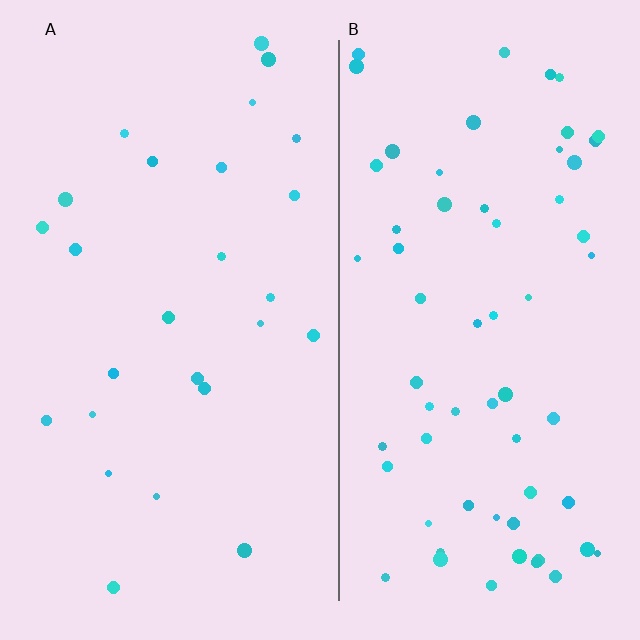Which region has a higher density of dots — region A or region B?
B (the right).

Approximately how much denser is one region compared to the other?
Approximately 2.4× — region B over region A.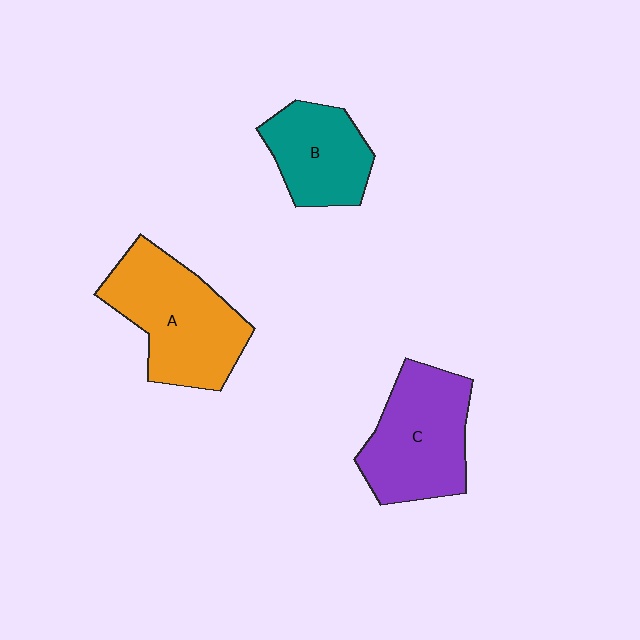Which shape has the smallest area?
Shape B (teal).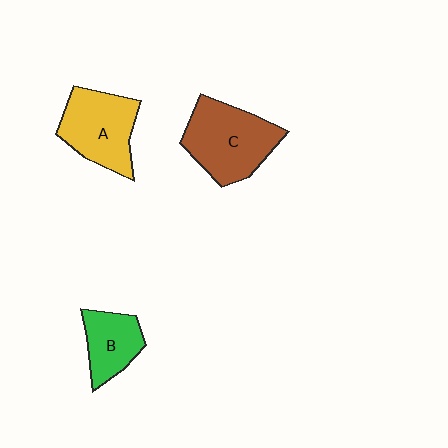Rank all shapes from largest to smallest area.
From largest to smallest: C (brown), A (yellow), B (green).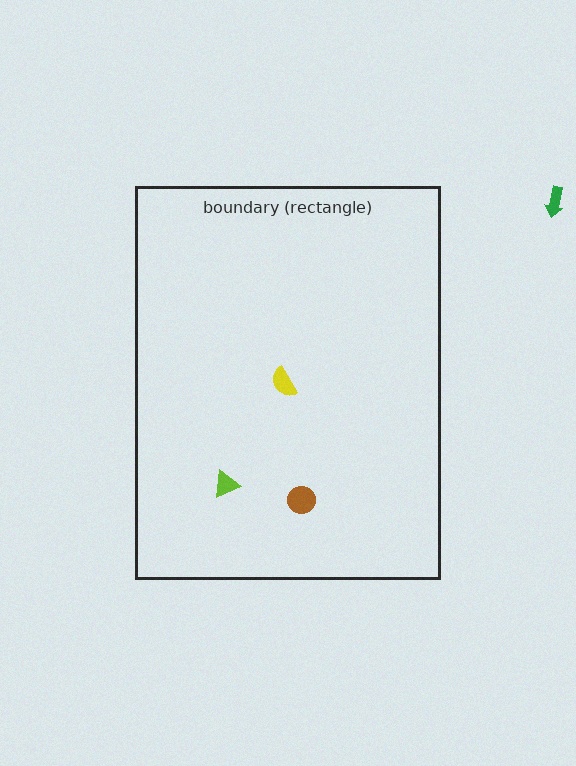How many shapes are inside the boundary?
3 inside, 1 outside.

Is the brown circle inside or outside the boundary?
Inside.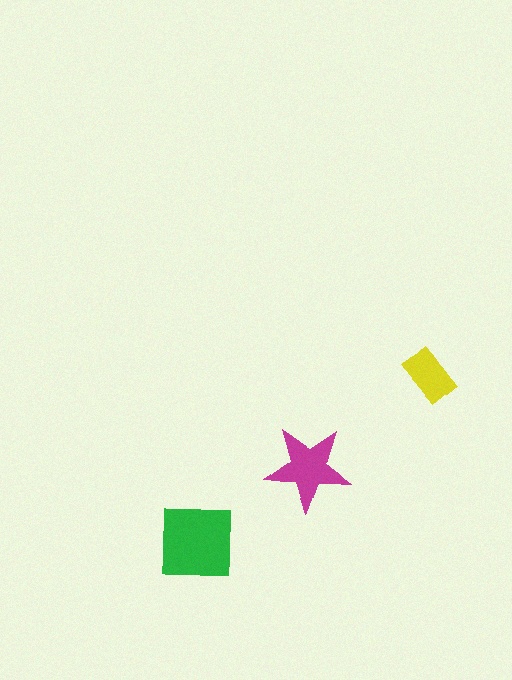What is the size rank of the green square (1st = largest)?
1st.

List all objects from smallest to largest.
The yellow rectangle, the magenta star, the green square.